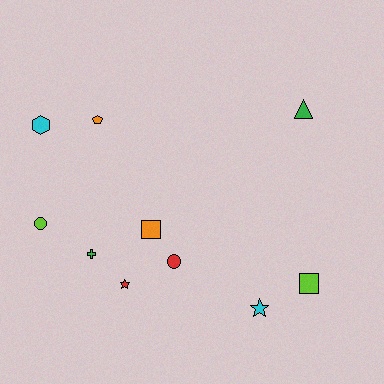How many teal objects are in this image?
There are no teal objects.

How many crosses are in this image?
There is 1 cross.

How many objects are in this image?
There are 10 objects.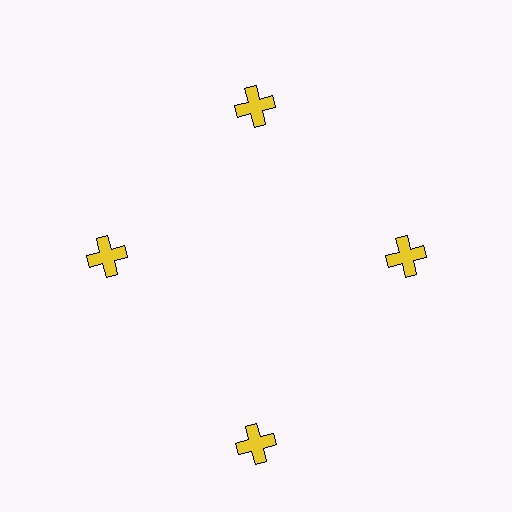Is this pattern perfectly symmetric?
No. The 4 yellow crosses are arranged in a ring, but one element near the 6 o'clock position is pushed outward from the center, breaking the 4-fold rotational symmetry.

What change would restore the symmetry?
The symmetry would be restored by moving it inward, back onto the ring so that all 4 crosses sit at equal angles and equal distance from the center.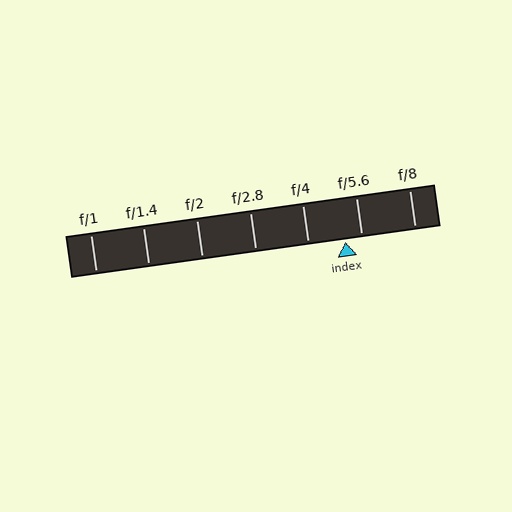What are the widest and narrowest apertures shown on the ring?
The widest aperture shown is f/1 and the narrowest is f/8.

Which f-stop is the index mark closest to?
The index mark is closest to f/5.6.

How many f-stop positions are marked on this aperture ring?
There are 7 f-stop positions marked.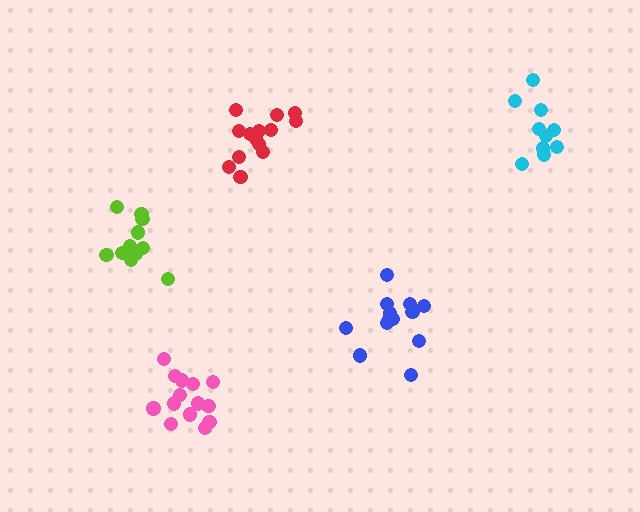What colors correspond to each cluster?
The clusters are colored: pink, lime, blue, red, cyan.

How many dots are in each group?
Group 1: 14 dots, Group 2: 11 dots, Group 3: 13 dots, Group 4: 14 dots, Group 5: 10 dots (62 total).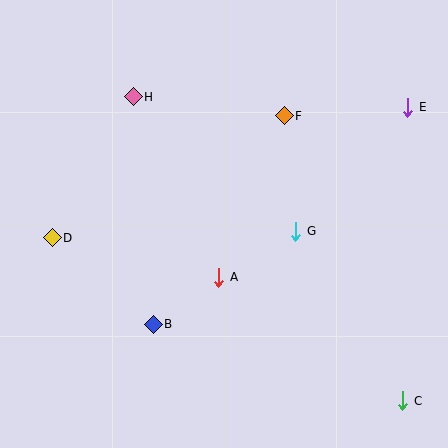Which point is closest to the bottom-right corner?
Point C is closest to the bottom-right corner.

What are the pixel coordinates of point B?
Point B is at (153, 324).